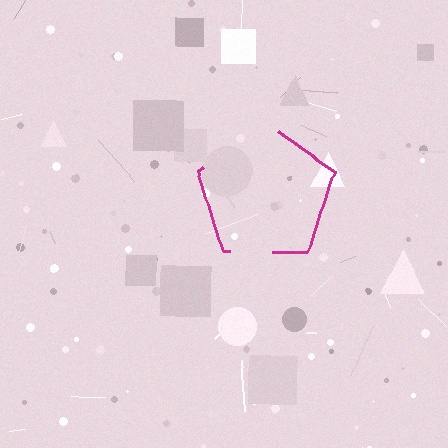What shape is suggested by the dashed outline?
The dashed outline suggests a pentagon.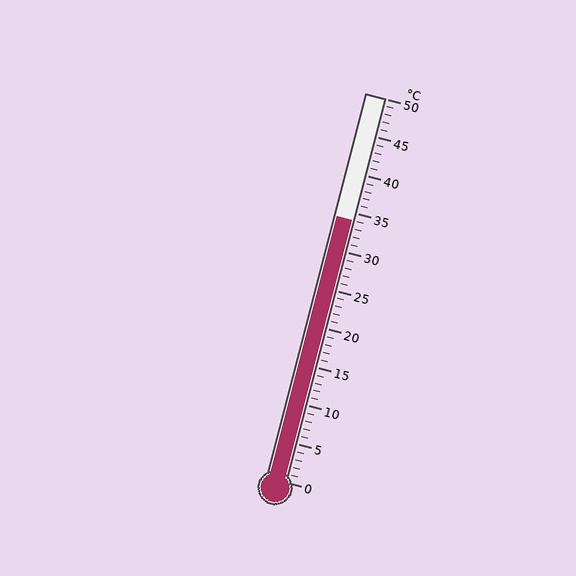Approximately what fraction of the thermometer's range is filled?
The thermometer is filled to approximately 70% of its range.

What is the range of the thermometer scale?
The thermometer scale ranges from 0°C to 50°C.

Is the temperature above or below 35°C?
The temperature is below 35°C.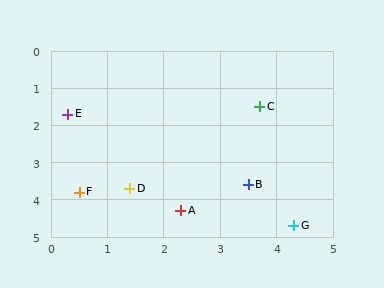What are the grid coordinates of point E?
Point E is at approximately (0.3, 1.7).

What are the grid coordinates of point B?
Point B is at approximately (3.5, 3.6).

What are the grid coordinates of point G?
Point G is at approximately (4.3, 4.7).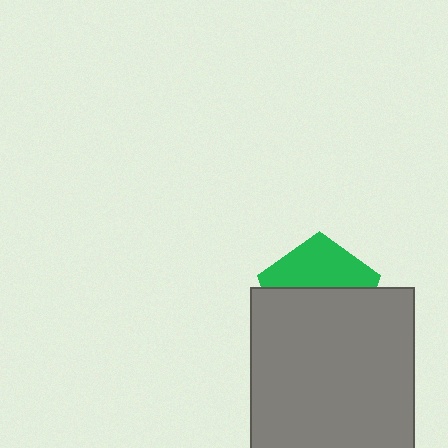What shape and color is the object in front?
The object in front is a gray square.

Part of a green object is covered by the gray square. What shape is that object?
It is a pentagon.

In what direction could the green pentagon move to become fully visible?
The green pentagon could move up. That would shift it out from behind the gray square entirely.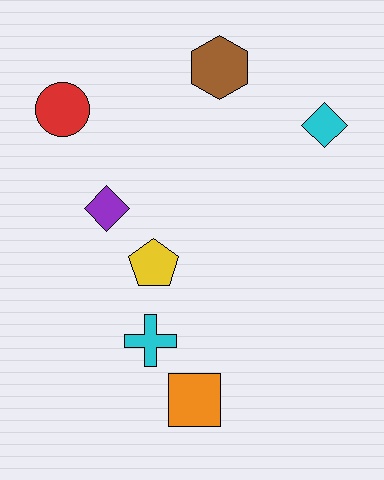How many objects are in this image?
There are 7 objects.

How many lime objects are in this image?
There are no lime objects.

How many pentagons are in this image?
There is 1 pentagon.